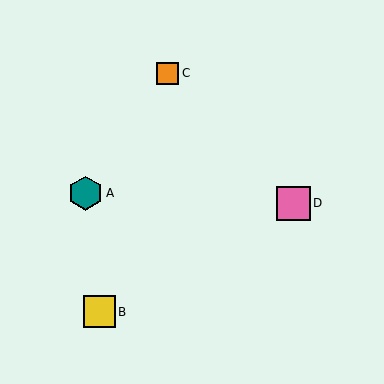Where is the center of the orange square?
The center of the orange square is at (168, 73).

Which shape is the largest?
The teal hexagon (labeled A) is the largest.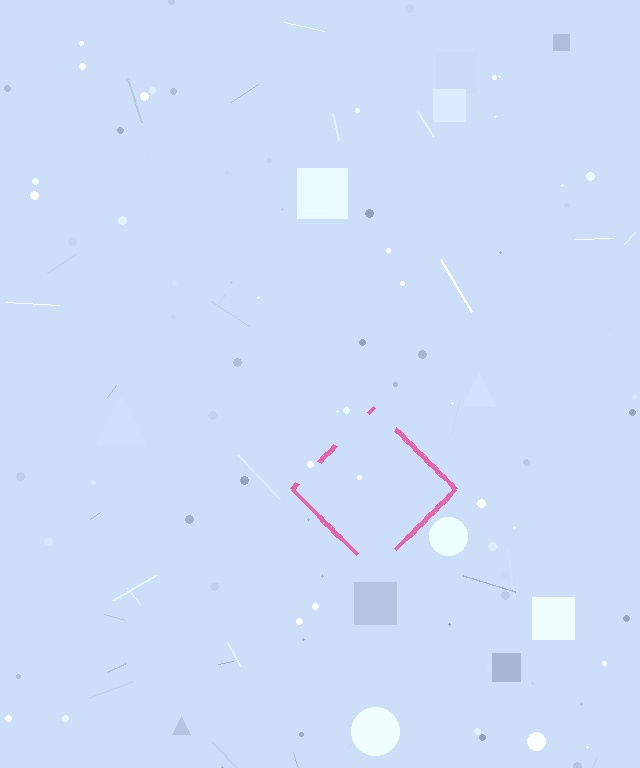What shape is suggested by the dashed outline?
The dashed outline suggests a diamond.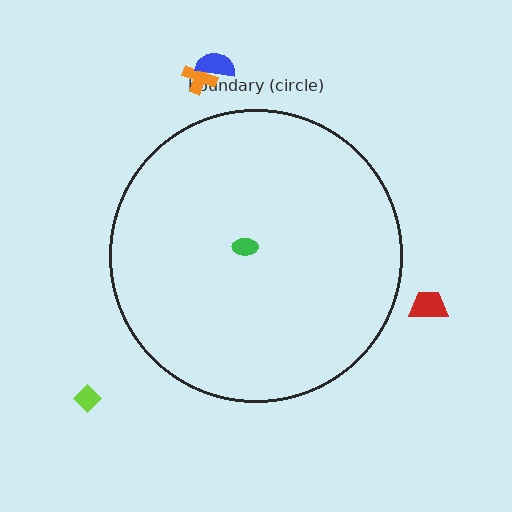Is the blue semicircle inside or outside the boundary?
Outside.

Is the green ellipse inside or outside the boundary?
Inside.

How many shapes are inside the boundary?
1 inside, 4 outside.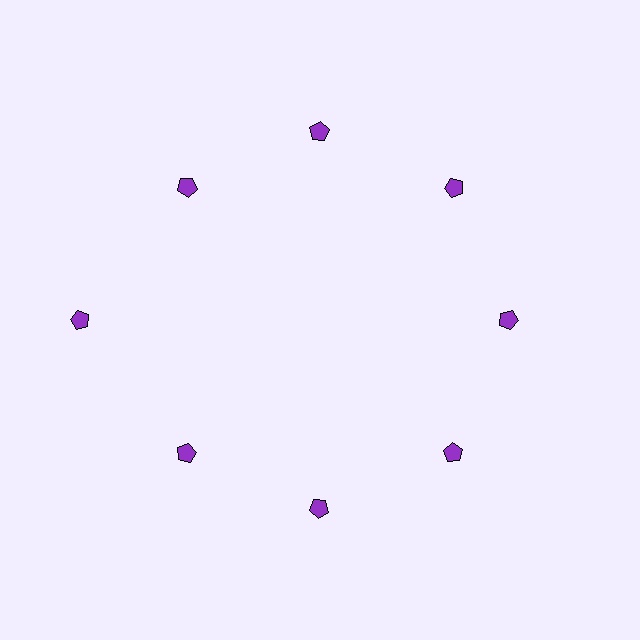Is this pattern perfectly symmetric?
No. The 8 purple pentagons are arranged in a ring, but one element near the 9 o'clock position is pushed outward from the center, breaking the 8-fold rotational symmetry.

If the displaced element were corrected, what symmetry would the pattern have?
It would have 8-fold rotational symmetry — the pattern would map onto itself every 45 degrees.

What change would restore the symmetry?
The symmetry would be restored by moving it inward, back onto the ring so that all 8 pentagons sit at equal angles and equal distance from the center.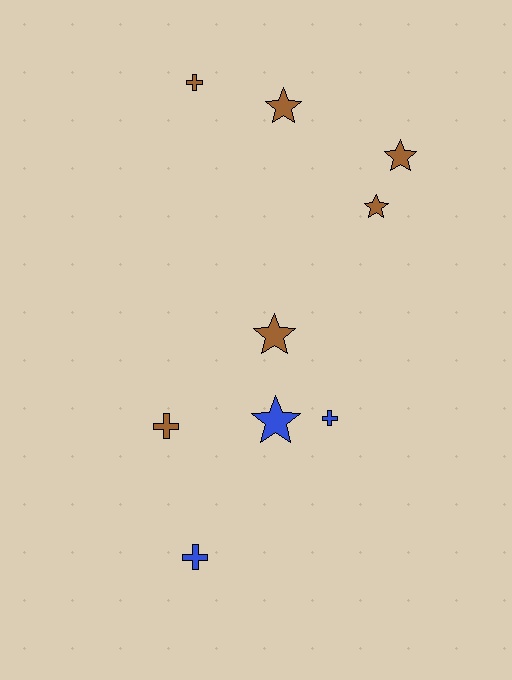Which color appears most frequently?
Brown, with 6 objects.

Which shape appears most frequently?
Star, with 5 objects.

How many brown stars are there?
There are 4 brown stars.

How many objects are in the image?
There are 9 objects.